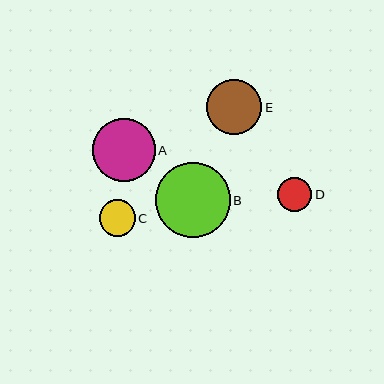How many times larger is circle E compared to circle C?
Circle E is approximately 1.5 times the size of circle C.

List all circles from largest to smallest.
From largest to smallest: B, A, E, C, D.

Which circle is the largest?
Circle B is the largest with a size of approximately 75 pixels.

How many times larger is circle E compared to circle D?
Circle E is approximately 1.6 times the size of circle D.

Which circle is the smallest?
Circle D is the smallest with a size of approximately 34 pixels.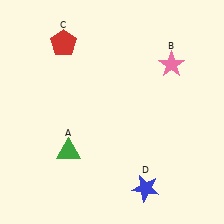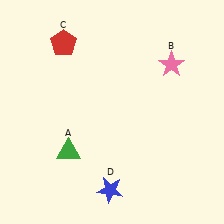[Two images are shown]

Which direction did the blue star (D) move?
The blue star (D) moved left.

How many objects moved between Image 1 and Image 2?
1 object moved between the two images.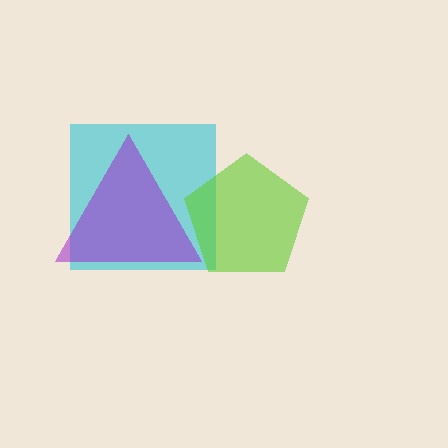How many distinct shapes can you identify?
There are 3 distinct shapes: a cyan square, a lime pentagon, a purple triangle.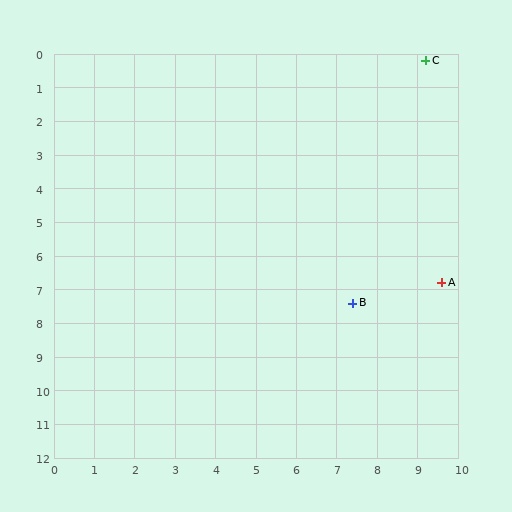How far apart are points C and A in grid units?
Points C and A are about 6.6 grid units apart.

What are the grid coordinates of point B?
Point B is at approximately (7.4, 7.4).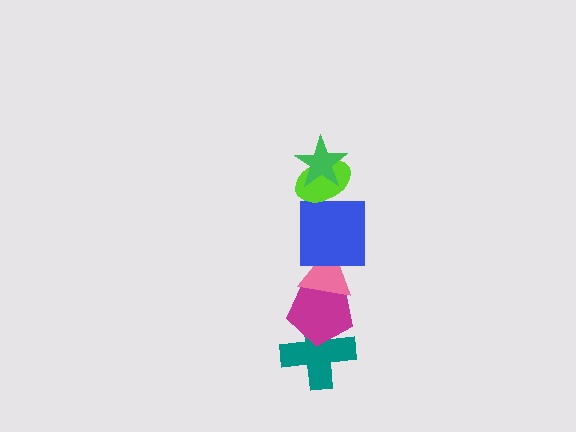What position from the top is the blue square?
The blue square is 3rd from the top.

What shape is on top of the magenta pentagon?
The pink triangle is on top of the magenta pentagon.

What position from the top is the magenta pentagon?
The magenta pentagon is 5th from the top.